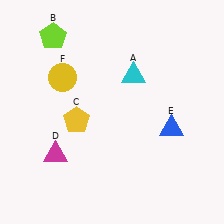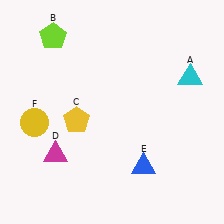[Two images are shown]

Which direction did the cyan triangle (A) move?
The cyan triangle (A) moved right.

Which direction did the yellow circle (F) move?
The yellow circle (F) moved down.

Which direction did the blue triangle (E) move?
The blue triangle (E) moved down.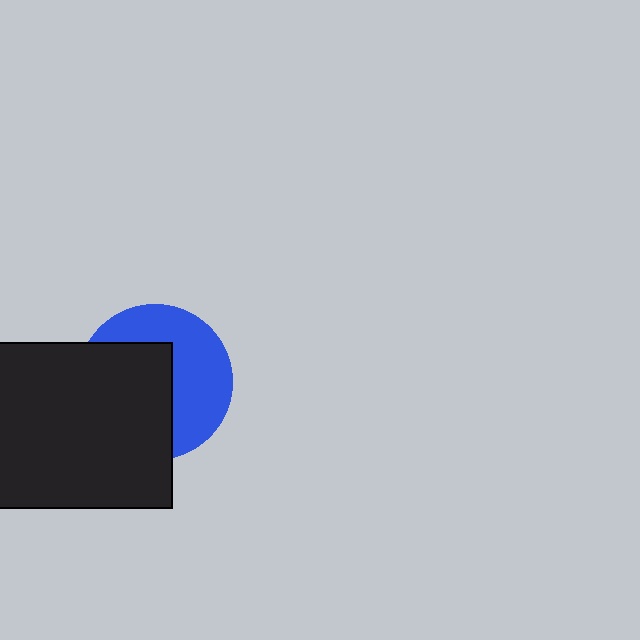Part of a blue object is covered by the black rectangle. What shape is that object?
It is a circle.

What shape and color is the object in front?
The object in front is a black rectangle.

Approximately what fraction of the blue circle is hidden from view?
Roughly 52% of the blue circle is hidden behind the black rectangle.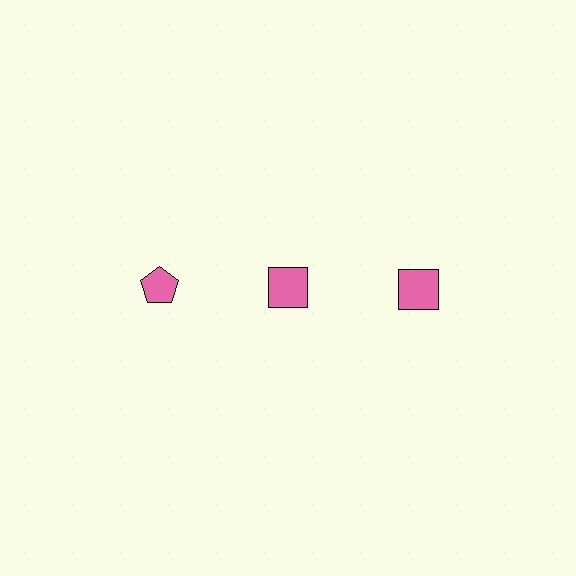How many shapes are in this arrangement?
There are 3 shapes arranged in a grid pattern.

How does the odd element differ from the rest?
It has a different shape: pentagon instead of square.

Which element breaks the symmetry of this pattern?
The pink pentagon in the top row, leftmost column breaks the symmetry. All other shapes are pink squares.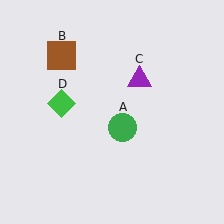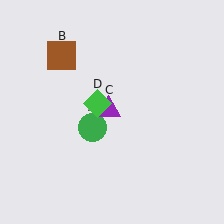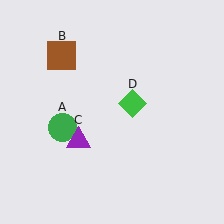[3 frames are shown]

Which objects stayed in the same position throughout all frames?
Brown square (object B) remained stationary.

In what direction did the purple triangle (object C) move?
The purple triangle (object C) moved down and to the left.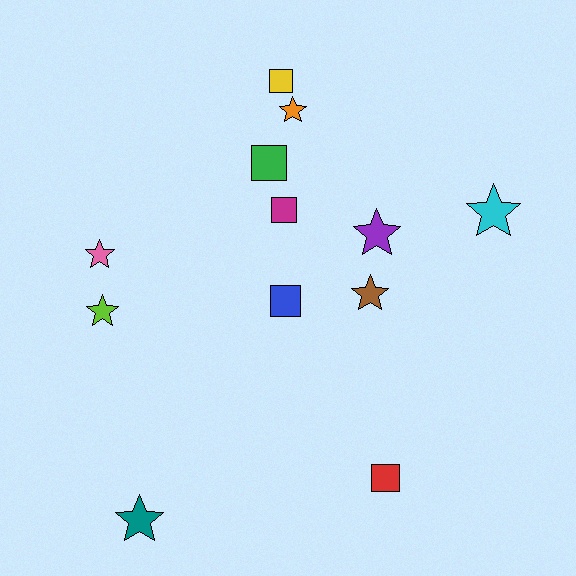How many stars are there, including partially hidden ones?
There are 7 stars.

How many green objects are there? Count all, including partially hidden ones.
There is 1 green object.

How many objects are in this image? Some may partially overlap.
There are 12 objects.